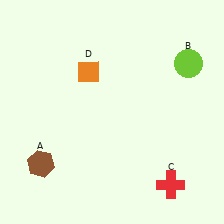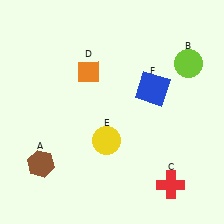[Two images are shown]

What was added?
A yellow circle (E), a blue square (F) were added in Image 2.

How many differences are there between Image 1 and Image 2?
There are 2 differences between the two images.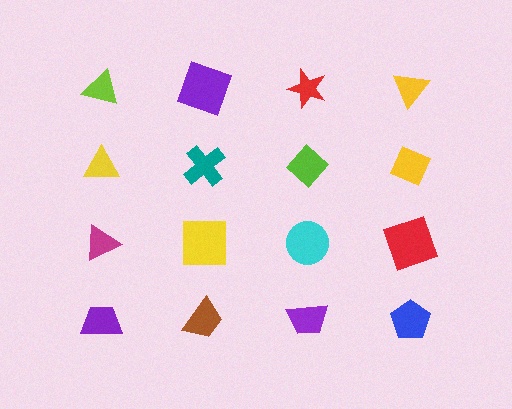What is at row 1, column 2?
A purple square.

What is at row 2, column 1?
A yellow triangle.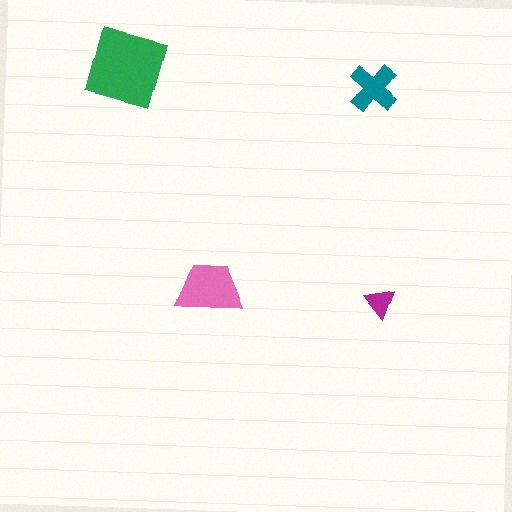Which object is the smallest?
The magenta triangle.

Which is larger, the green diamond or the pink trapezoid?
The green diamond.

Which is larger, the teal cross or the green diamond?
The green diamond.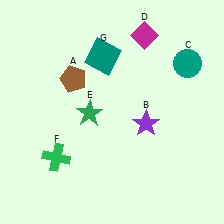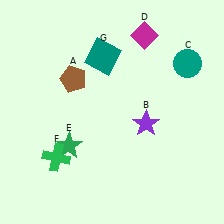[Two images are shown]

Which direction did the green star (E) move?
The green star (E) moved down.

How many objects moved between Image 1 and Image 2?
1 object moved between the two images.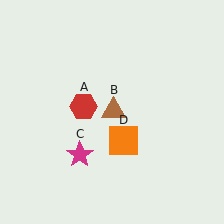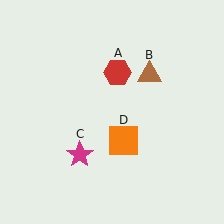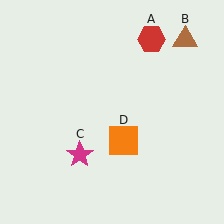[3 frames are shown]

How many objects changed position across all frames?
2 objects changed position: red hexagon (object A), brown triangle (object B).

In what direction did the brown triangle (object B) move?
The brown triangle (object B) moved up and to the right.